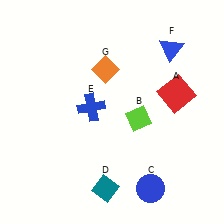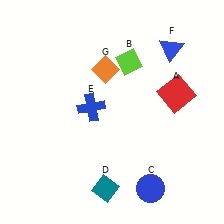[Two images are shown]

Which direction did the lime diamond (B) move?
The lime diamond (B) moved up.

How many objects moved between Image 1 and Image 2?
1 object moved between the two images.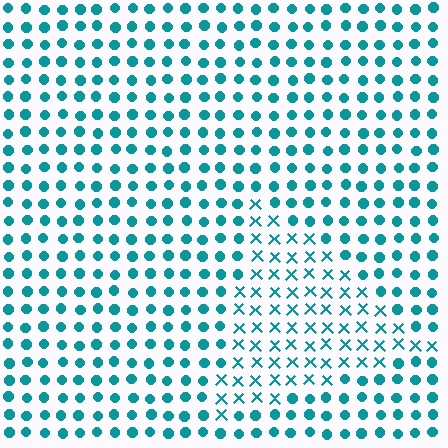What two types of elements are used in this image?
The image uses X marks inside the triangle region and circles outside it.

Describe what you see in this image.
The image is filled with small teal elements arranged in a uniform grid. A triangle-shaped region contains X marks, while the surrounding area contains circles. The boundary is defined purely by the change in element shape.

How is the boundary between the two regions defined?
The boundary is defined by a change in element shape: X marks inside vs. circles outside. All elements share the same color and spacing.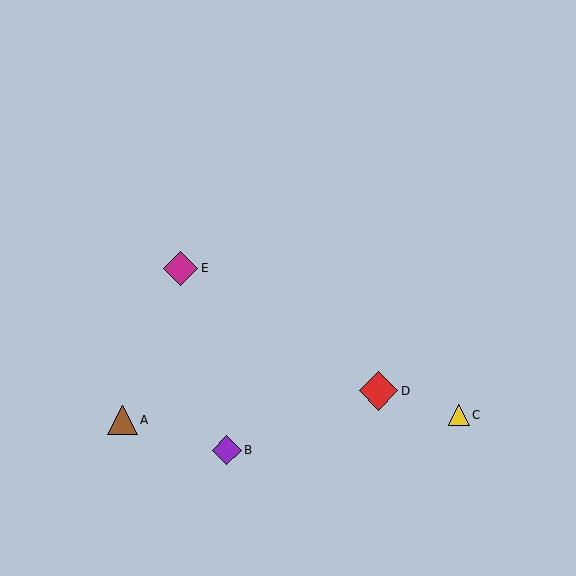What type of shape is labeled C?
Shape C is a yellow triangle.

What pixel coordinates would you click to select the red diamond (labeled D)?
Click at (378, 391) to select the red diamond D.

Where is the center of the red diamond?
The center of the red diamond is at (378, 391).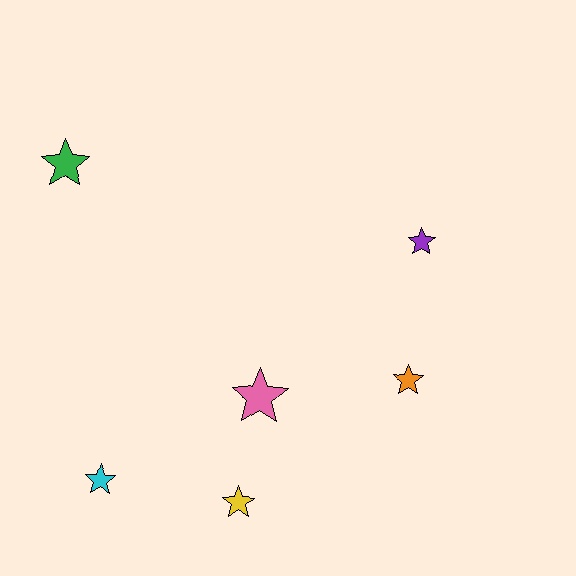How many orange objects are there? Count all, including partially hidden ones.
There is 1 orange object.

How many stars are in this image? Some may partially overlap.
There are 6 stars.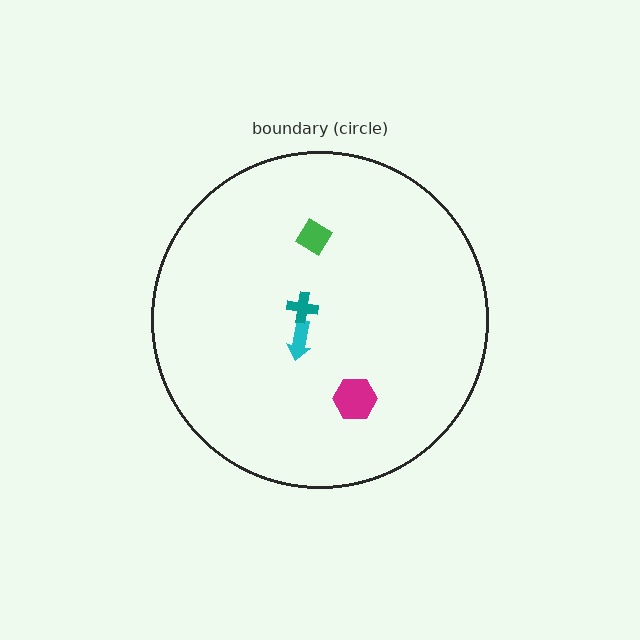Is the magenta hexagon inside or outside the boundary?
Inside.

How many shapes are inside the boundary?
4 inside, 0 outside.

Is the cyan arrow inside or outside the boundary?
Inside.